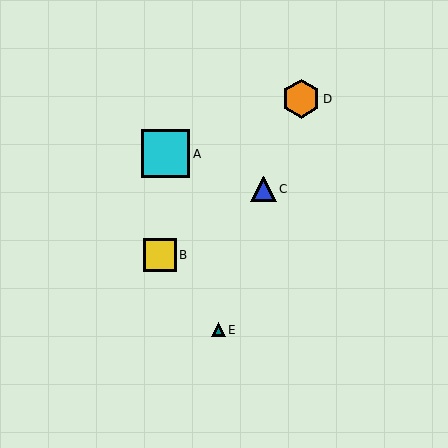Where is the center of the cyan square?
The center of the cyan square is at (166, 154).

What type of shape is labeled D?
Shape D is an orange hexagon.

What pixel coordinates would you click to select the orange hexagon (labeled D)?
Click at (301, 99) to select the orange hexagon D.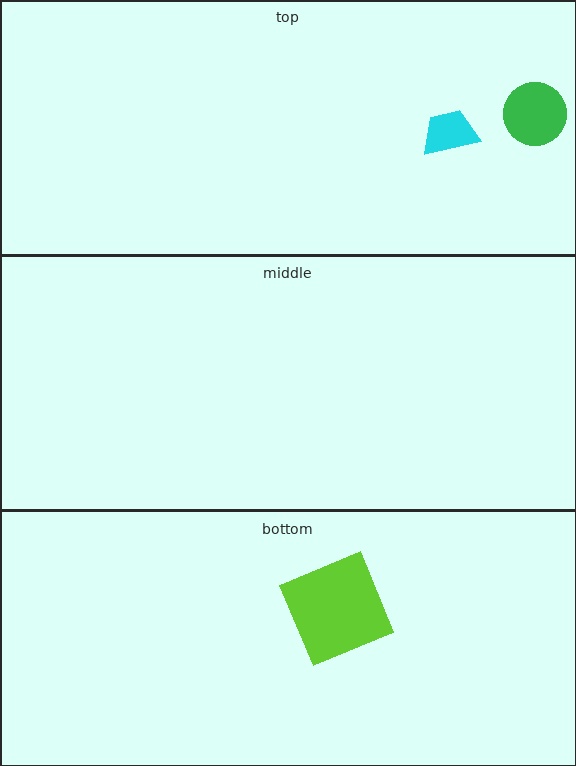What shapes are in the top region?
The cyan trapezoid, the green circle.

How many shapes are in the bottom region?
1.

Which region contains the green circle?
The top region.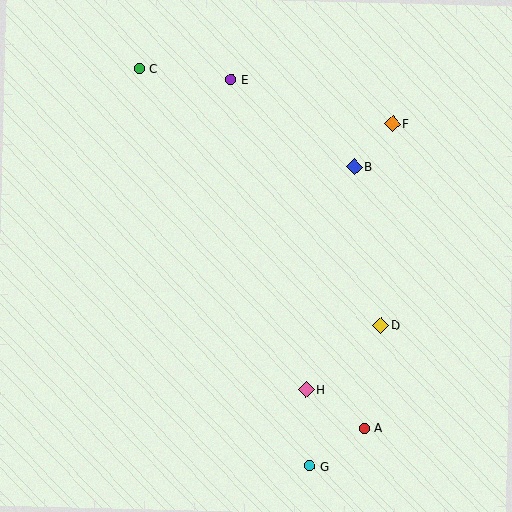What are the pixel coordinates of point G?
Point G is at (309, 466).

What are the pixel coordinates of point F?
Point F is at (393, 124).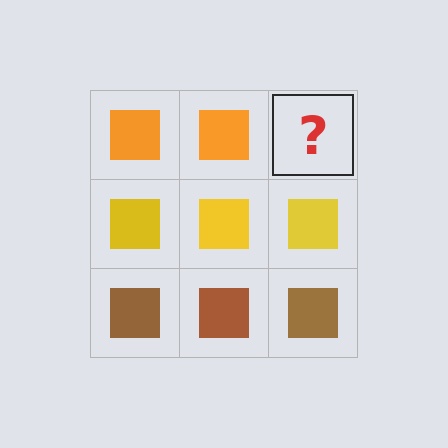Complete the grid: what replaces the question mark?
The question mark should be replaced with an orange square.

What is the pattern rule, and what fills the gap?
The rule is that each row has a consistent color. The gap should be filled with an orange square.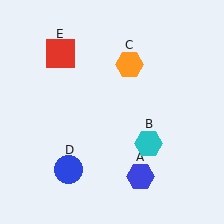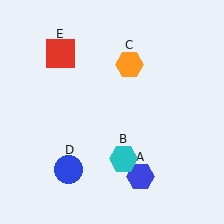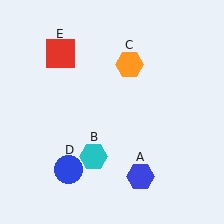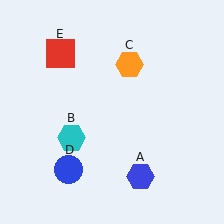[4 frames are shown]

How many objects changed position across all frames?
1 object changed position: cyan hexagon (object B).